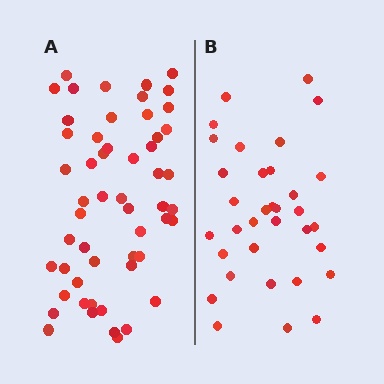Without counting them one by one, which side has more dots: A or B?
Region A (the left region) has more dots.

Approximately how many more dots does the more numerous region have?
Region A has approximately 20 more dots than region B.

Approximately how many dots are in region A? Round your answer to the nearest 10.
About 50 dots. (The exact count is 54, which rounds to 50.)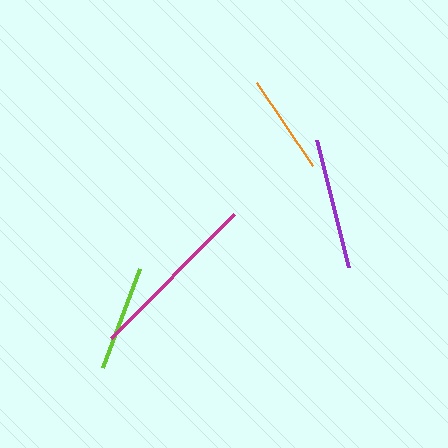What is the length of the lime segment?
The lime segment is approximately 105 pixels long.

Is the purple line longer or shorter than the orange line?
The purple line is longer than the orange line.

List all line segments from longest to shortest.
From longest to shortest: magenta, purple, lime, orange.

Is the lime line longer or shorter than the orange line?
The lime line is longer than the orange line.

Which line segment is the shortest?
The orange line is the shortest at approximately 100 pixels.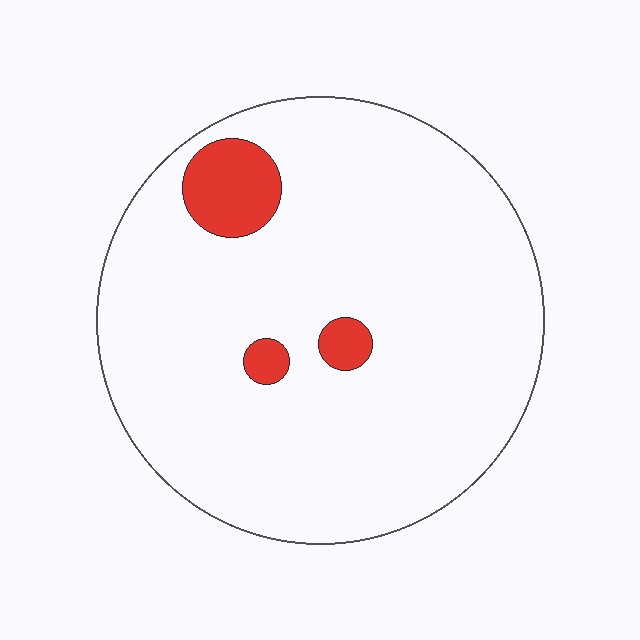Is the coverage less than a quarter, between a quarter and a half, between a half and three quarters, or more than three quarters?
Less than a quarter.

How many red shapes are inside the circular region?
3.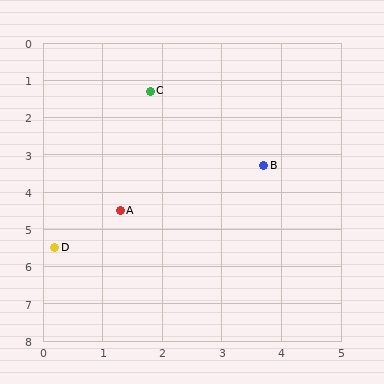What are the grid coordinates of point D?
Point D is at approximately (0.2, 5.5).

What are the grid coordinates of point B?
Point B is at approximately (3.7, 3.3).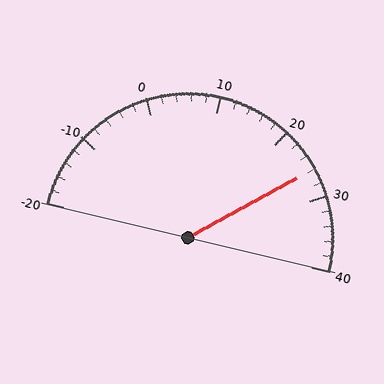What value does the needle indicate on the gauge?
The needle indicates approximately 26.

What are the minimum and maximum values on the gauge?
The gauge ranges from -20 to 40.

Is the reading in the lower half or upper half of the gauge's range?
The reading is in the upper half of the range (-20 to 40).